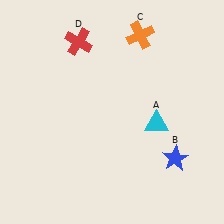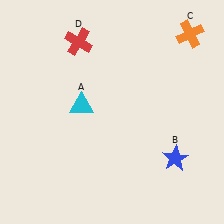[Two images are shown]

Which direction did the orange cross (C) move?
The orange cross (C) moved right.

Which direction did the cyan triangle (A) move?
The cyan triangle (A) moved left.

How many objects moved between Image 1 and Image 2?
2 objects moved between the two images.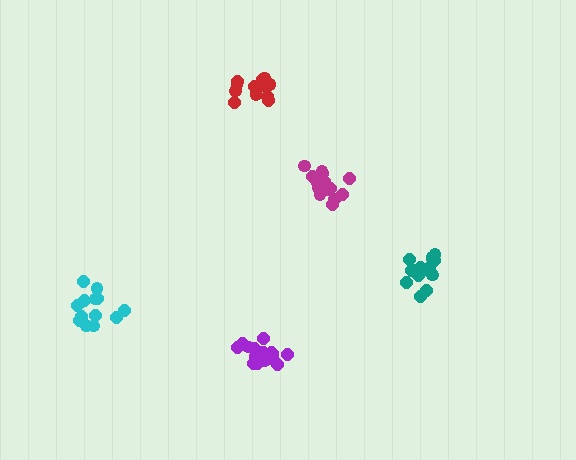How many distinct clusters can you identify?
There are 5 distinct clusters.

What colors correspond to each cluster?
The clusters are colored: magenta, purple, teal, red, cyan.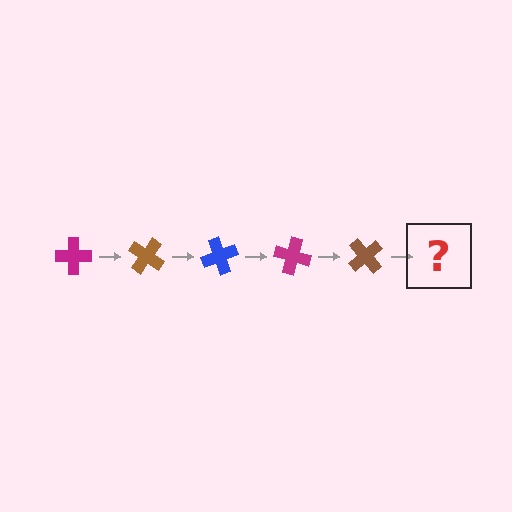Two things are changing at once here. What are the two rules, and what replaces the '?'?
The two rules are that it rotates 35 degrees each step and the color cycles through magenta, brown, and blue. The '?' should be a blue cross, rotated 175 degrees from the start.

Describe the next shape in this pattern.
It should be a blue cross, rotated 175 degrees from the start.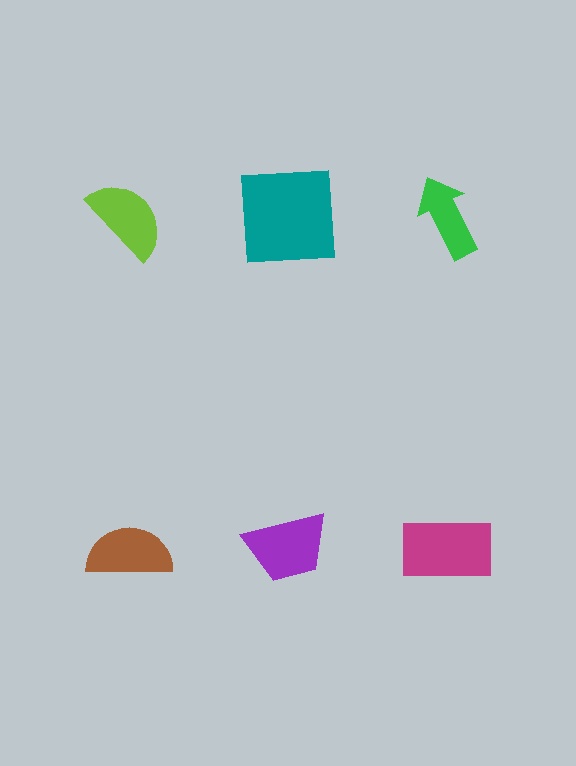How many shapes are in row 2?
3 shapes.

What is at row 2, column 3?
A magenta rectangle.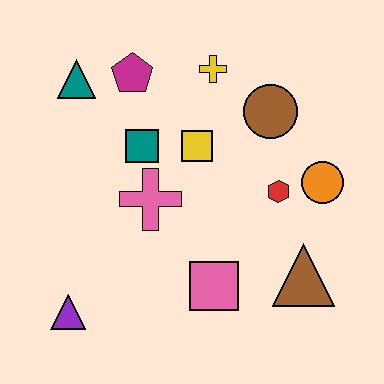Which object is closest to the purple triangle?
The pink cross is closest to the purple triangle.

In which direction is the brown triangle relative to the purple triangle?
The brown triangle is to the right of the purple triangle.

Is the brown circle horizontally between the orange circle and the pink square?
Yes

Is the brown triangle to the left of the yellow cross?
No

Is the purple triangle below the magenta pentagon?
Yes